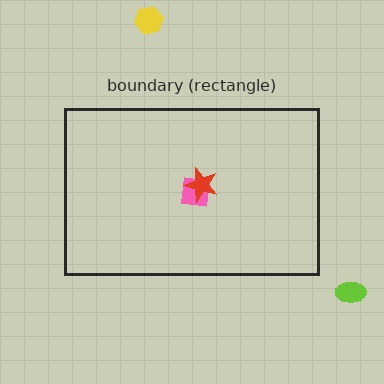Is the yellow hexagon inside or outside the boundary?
Outside.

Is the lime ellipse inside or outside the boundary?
Outside.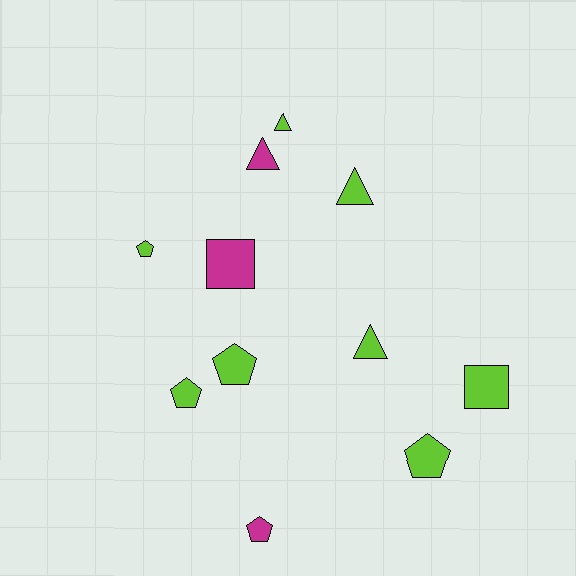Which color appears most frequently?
Lime, with 8 objects.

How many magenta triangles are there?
There is 1 magenta triangle.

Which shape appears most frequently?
Pentagon, with 5 objects.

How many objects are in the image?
There are 11 objects.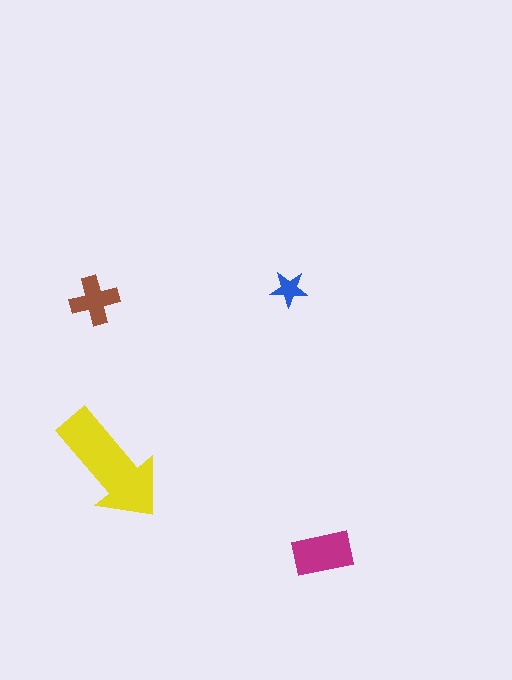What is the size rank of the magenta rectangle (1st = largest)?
2nd.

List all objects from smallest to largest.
The blue star, the brown cross, the magenta rectangle, the yellow arrow.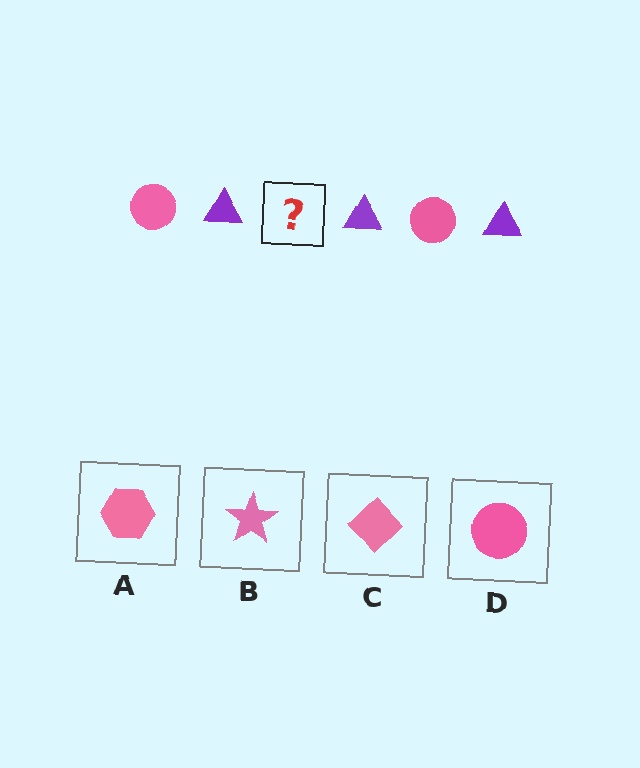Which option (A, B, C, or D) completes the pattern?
D.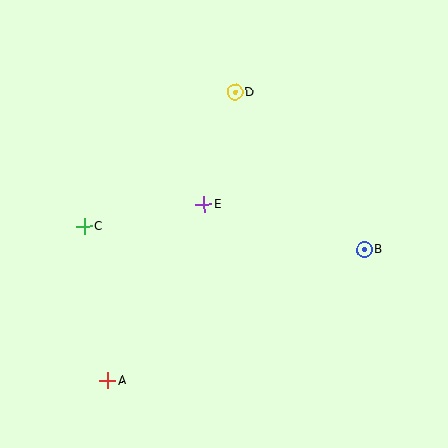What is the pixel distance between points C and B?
The distance between C and B is 280 pixels.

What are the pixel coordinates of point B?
Point B is at (364, 249).